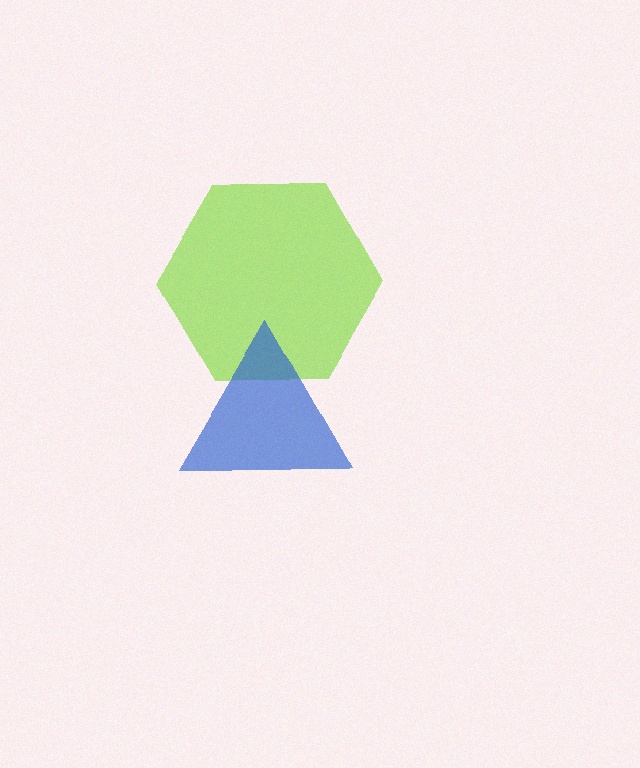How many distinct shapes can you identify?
There are 2 distinct shapes: a lime hexagon, a blue triangle.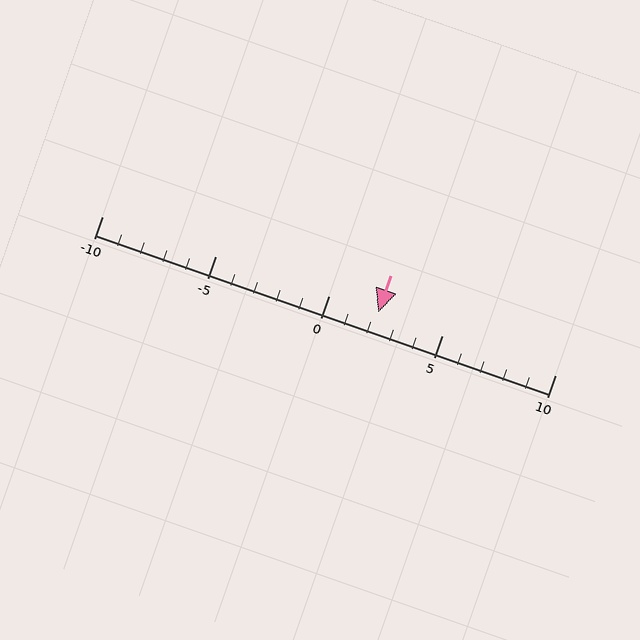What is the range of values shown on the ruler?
The ruler shows values from -10 to 10.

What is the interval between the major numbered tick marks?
The major tick marks are spaced 5 units apart.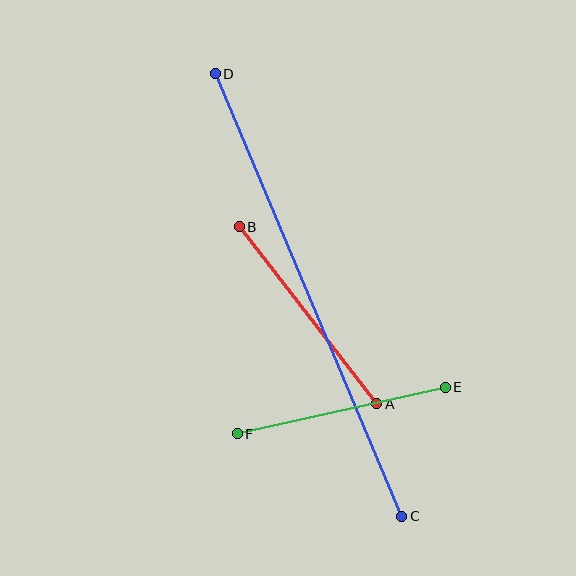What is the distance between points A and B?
The distance is approximately 224 pixels.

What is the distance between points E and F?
The distance is approximately 213 pixels.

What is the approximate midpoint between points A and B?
The midpoint is at approximately (308, 315) pixels.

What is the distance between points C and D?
The distance is approximately 480 pixels.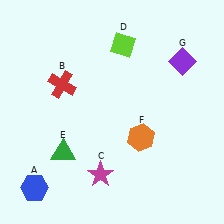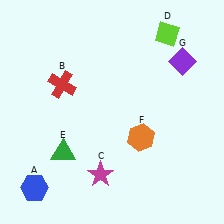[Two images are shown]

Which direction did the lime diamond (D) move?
The lime diamond (D) moved right.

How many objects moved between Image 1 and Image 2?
1 object moved between the two images.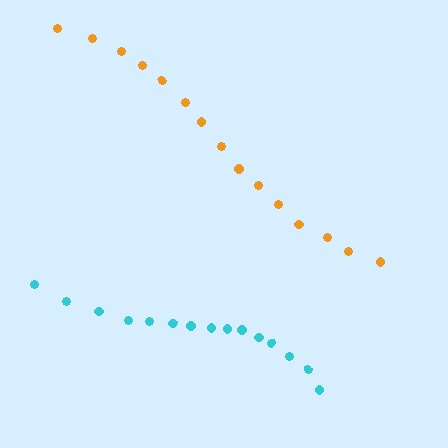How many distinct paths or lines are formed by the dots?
There are 2 distinct paths.